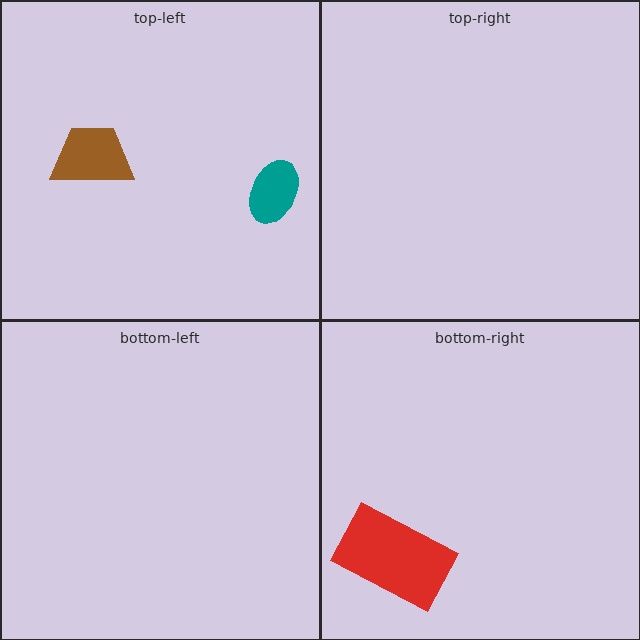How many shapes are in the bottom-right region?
1.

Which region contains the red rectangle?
The bottom-right region.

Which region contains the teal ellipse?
The top-left region.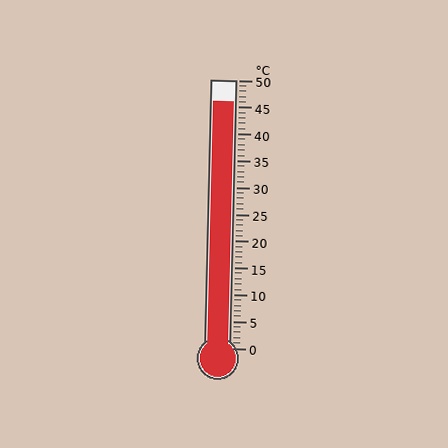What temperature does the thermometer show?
The thermometer shows approximately 46°C.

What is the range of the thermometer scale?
The thermometer scale ranges from 0°C to 50°C.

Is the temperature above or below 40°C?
The temperature is above 40°C.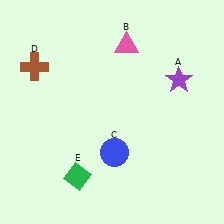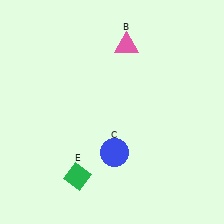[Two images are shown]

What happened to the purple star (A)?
The purple star (A) was removed in Image 2. It was in the top-right area of Image 1.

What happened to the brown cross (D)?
The brown cross (D) was removed in Image 2. It was in the top-left area of Image 1.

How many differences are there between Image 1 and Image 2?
There are 2 differences between the two images.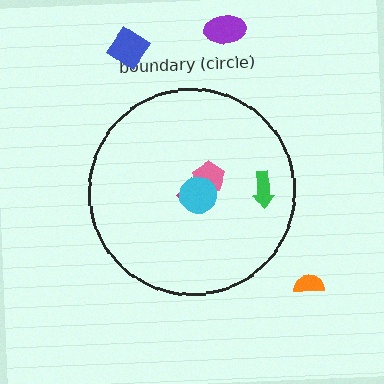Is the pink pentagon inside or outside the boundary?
Inside.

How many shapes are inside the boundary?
4 inside, 3 outside.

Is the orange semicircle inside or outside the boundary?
Outside.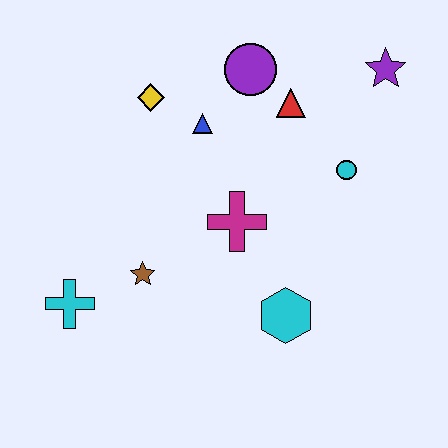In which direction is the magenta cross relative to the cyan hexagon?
The magenta cross is above the cyan hexagon.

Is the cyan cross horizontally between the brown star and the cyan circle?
No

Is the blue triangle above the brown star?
Yes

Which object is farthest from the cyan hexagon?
The purple star is farthest from the cyan hexagon.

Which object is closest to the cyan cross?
The brown star is closest to the cyan cross.